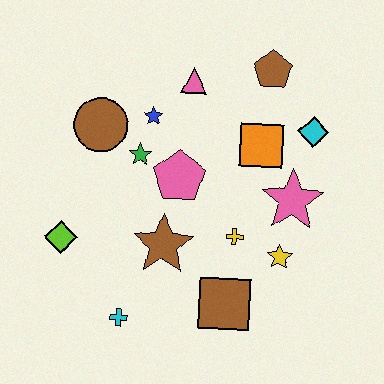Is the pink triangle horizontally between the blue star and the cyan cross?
No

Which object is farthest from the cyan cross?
The brown pentagon is farthest from the cyan cross.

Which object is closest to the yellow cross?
The yellow star is closest to the yellow cross.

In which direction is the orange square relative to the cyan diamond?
The orange square is to the left of the cyan diamond.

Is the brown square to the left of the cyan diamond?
Yes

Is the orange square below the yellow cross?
No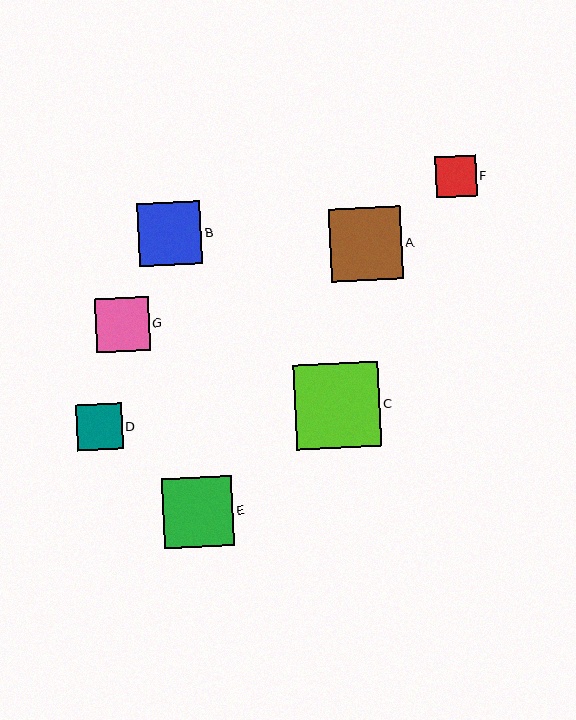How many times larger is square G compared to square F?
Square G is approximately 1.3 times the size of square F.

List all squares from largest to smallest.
From largest to smallest: C, A, E, B, G, D, F.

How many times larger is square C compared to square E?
Square C is approximately 1.2 times the size of square E.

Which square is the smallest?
Square F is the smallest with a size of approximately 40 pixels.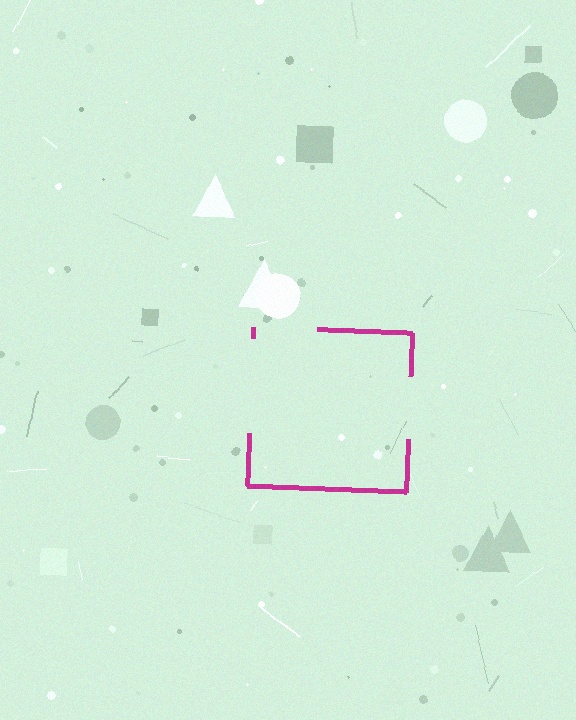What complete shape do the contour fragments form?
The contour fragments form a square.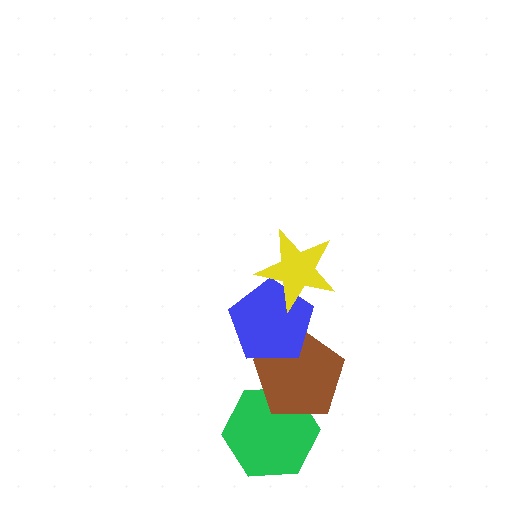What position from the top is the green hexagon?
The green hexagon is 4th from the top.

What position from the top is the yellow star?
The yellow star is 1st from the top.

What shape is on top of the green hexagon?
The brown pentagon is on top of the green hexagon.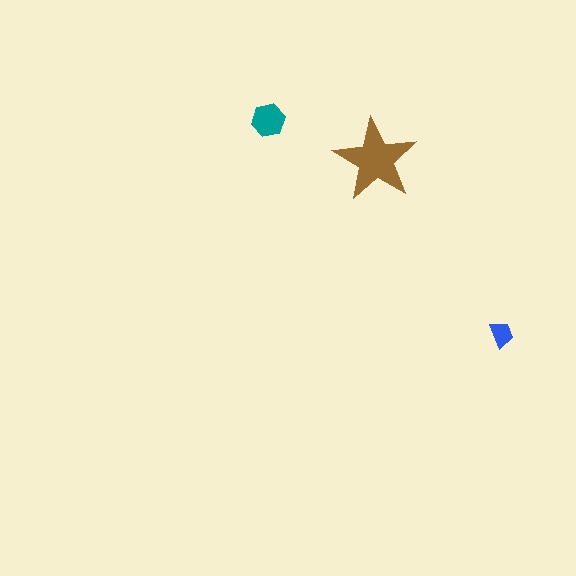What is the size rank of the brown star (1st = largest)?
1st.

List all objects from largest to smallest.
The brown star, the teal hexagon, the blue trapezoid.